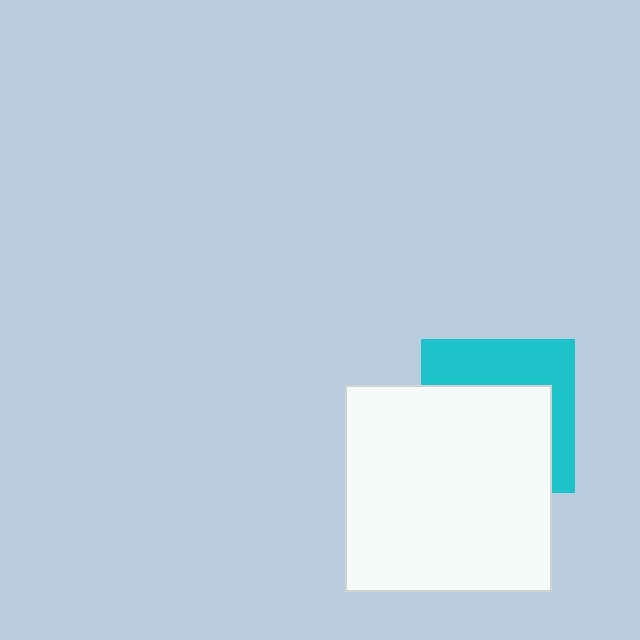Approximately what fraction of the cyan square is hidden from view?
Roughly 59% of the cyan square is hidden behind the white square.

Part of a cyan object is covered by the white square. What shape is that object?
It is a square.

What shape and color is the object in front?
The object in front is a white square.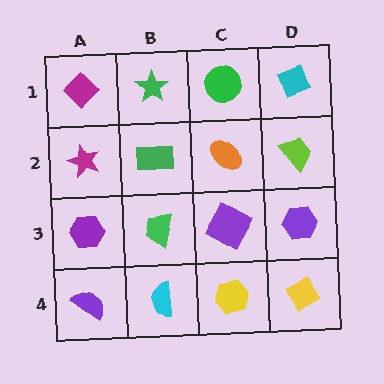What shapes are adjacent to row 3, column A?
A magenta star (row 2, column A), a purple semicircle (row 4, column A), a green trapezoid (row 3, column B).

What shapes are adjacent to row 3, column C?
An orange ellipse (row 2, column C), a yellow hexagon (row 4, column C), a green trapezoid (row 3, column B), a purple hexagon (row 3, column D).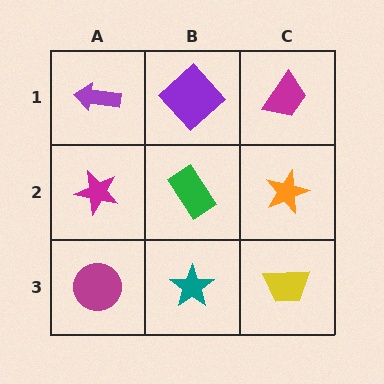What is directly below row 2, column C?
A yellow trapezoid.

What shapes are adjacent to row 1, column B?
A green rectangle (row 2, column B), a purple arrow (row 1, column A), a magenta trapezoid (row 1, column C).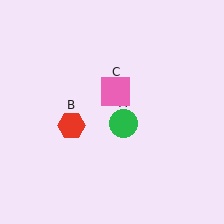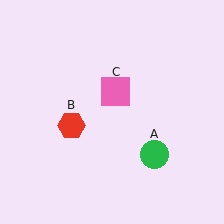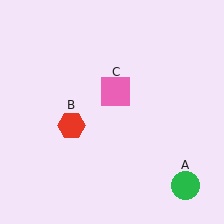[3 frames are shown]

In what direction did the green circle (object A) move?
The green circle (object A) moved down and to the right.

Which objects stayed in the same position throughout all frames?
Red hexagon (object B) and pink square (object C) remained stationary.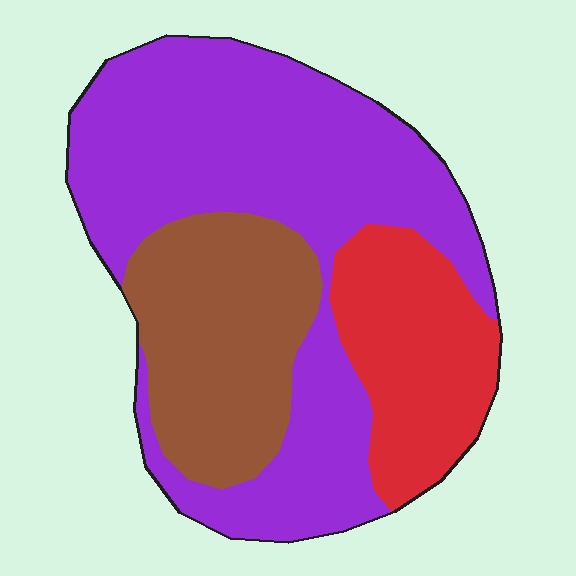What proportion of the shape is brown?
Brown covers 25% of the shape.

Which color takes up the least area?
Red, at roughly 20%.